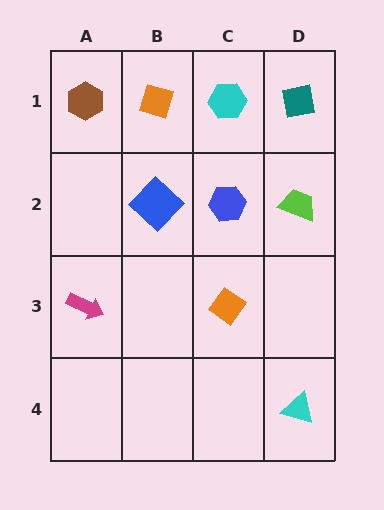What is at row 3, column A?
A magenta arrow.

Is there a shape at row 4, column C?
No, that cell is empty.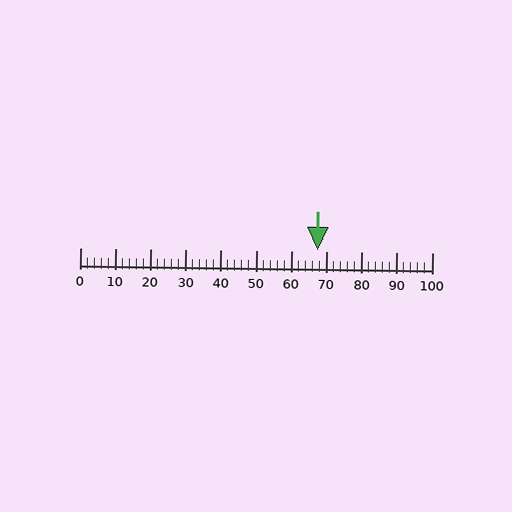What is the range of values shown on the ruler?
The ruler shows values from 0 to 100.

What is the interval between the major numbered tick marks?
The major tick marks are spaced 10 units apart.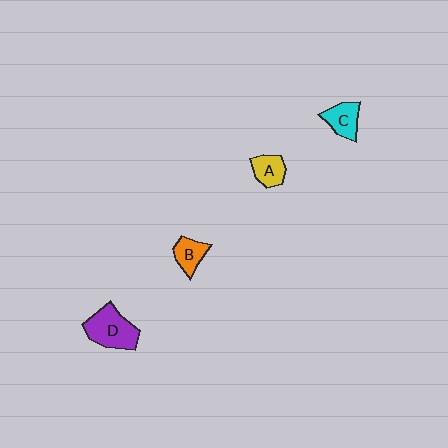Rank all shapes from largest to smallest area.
From largest to smallest: D (purple), C (cyan), A (yellow), B (orange).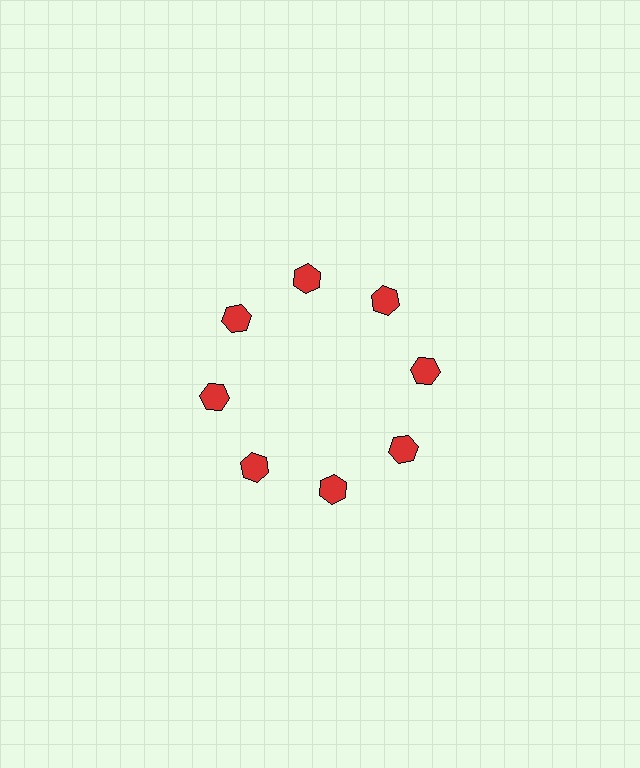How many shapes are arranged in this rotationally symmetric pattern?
There are 8 shapes, arranged in 8 groups of 1.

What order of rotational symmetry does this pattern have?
This pattern has 8-fold rotational symmetry.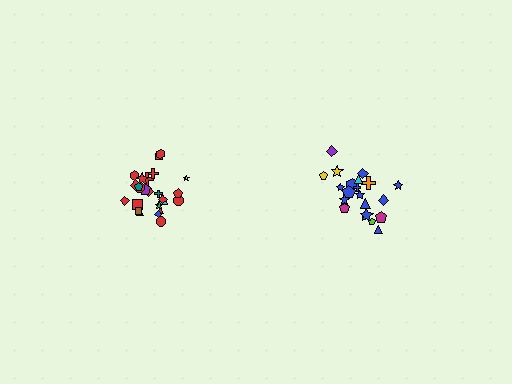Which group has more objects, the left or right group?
The left group.